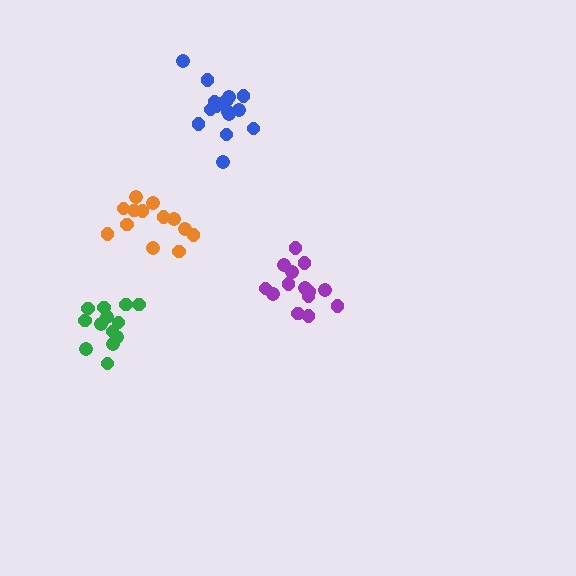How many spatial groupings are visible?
There are 4 spatial groupings.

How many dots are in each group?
Group 1: 14 dots, Group 2: 13 dots, Group 3: 13 dots, Group 4: 16 dots (56 total).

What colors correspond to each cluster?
The clusters are colored: purple, orange, green, blue.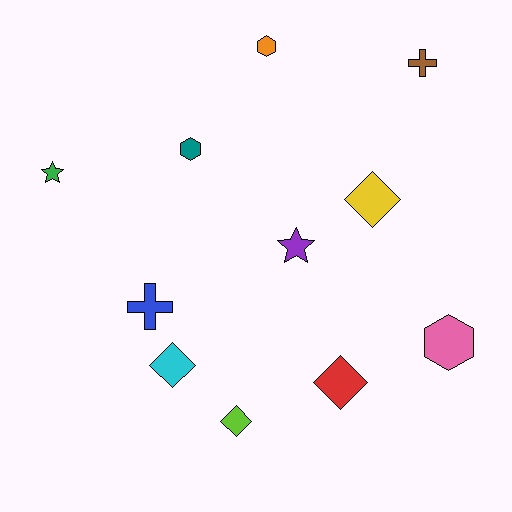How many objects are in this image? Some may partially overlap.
There are 11 objects.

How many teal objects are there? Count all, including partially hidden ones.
There is 1 teal object.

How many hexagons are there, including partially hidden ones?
There are 3 hexagons.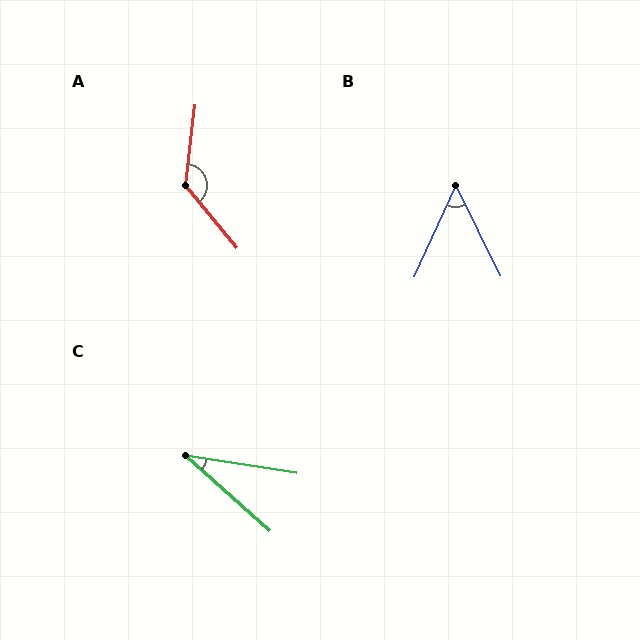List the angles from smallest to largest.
C (33°), B (51°), A (133°).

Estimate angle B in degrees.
Approximately 51 degrees.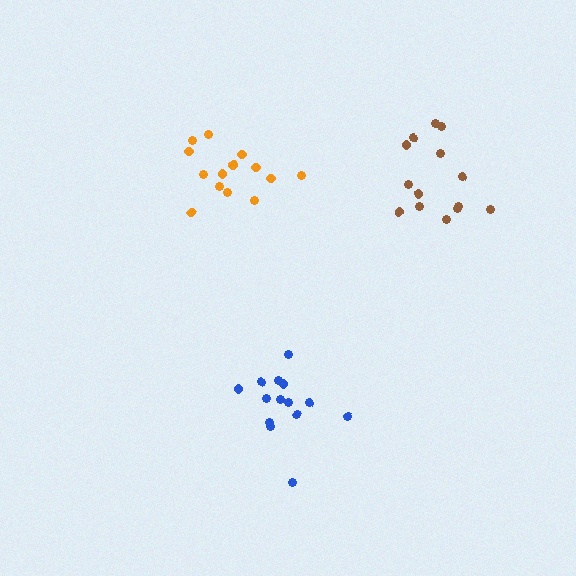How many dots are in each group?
Group 1: 14 dots, Group 2: 14 dots, Group 3: 14 dots (42 total).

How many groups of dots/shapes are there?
There are 3 groups.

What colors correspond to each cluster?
The clusters are colored: blue, brown, orange.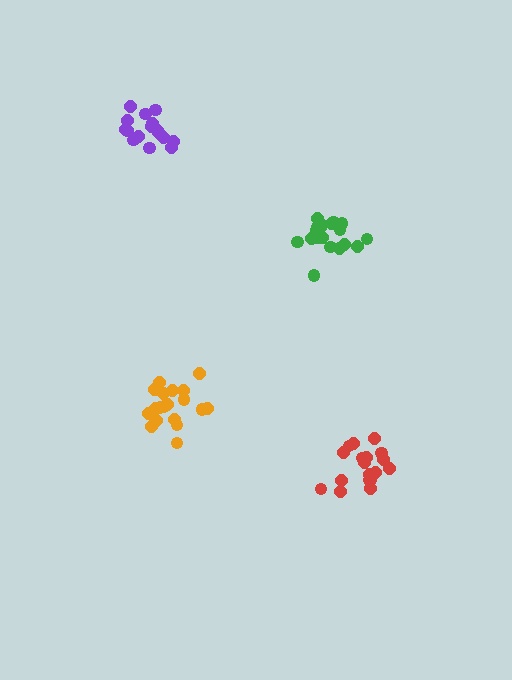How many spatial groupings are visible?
There are 4 spatial groupings.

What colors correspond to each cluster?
The clusters are colored: red, green, orange, purple.